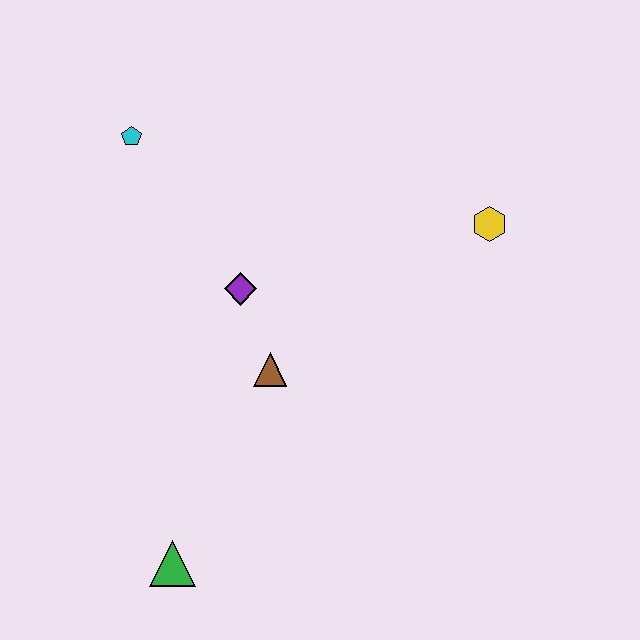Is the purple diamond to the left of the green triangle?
No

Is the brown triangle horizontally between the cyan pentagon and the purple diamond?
No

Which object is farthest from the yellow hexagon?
The green triangle is farthest from the yellow hexagon.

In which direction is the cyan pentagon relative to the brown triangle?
The cyan pentagon is above the brown triangle.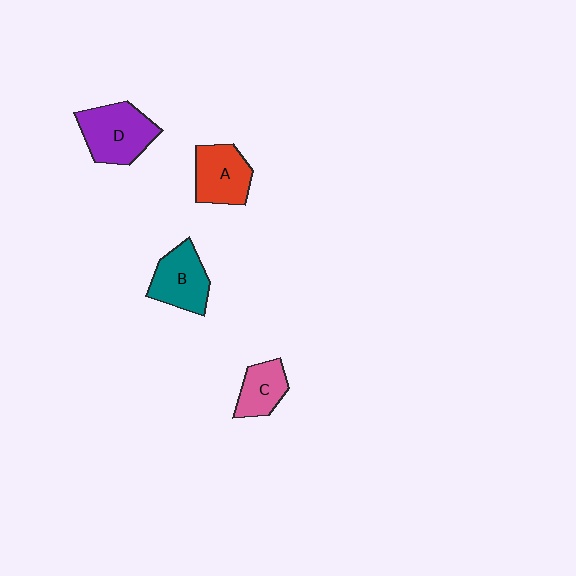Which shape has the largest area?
Shape D (purple).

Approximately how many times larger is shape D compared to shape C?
Approximately 1.6 times.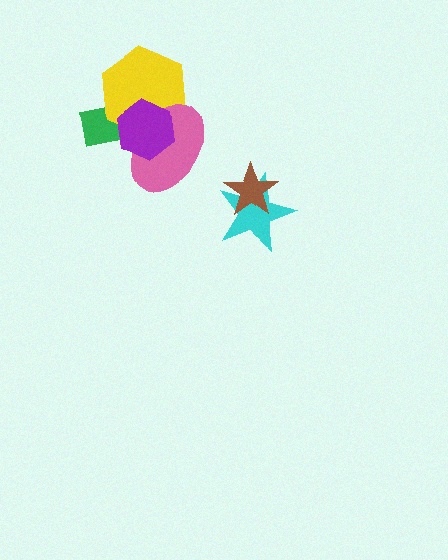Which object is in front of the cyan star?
The brown star is in front of the cyan star.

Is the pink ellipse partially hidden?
Yes, it is partially covered by another shape.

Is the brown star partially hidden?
No, no other shape covers it.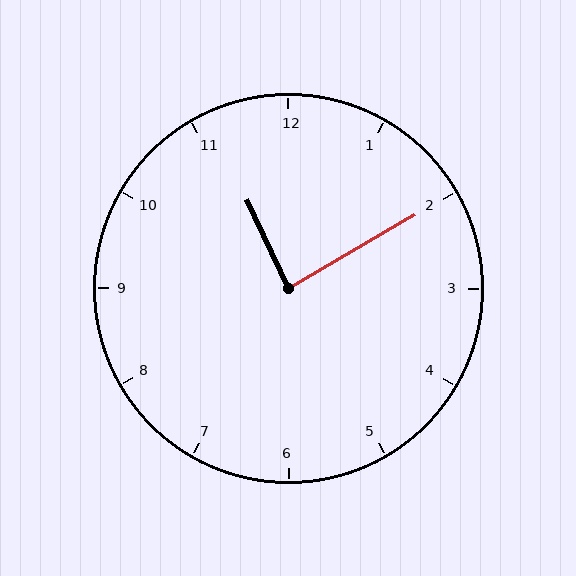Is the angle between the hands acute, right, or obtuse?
It is right.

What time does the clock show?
11:10.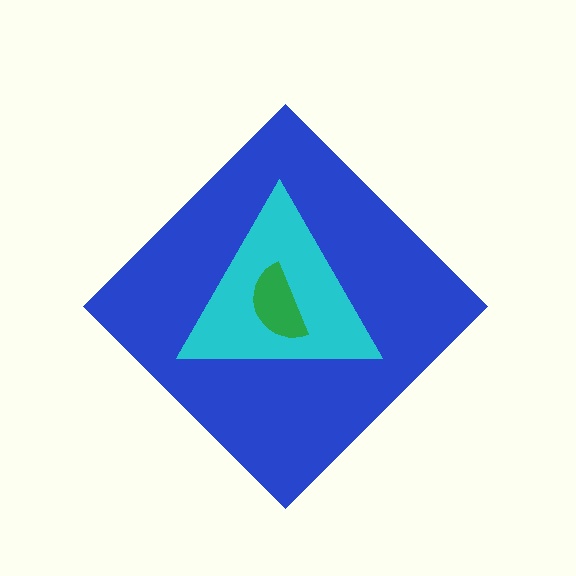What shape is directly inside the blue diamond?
The cyan triangle.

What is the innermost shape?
The green semicircle.